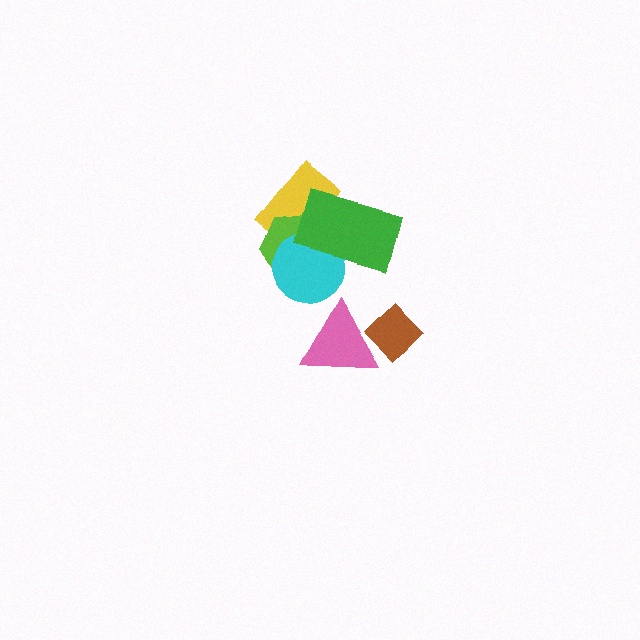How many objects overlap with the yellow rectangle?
3 objects overlap with the yellow rectangle.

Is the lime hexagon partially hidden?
Yes, it is partially covered by another shape.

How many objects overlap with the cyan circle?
3 objects overlap with the cyan circle.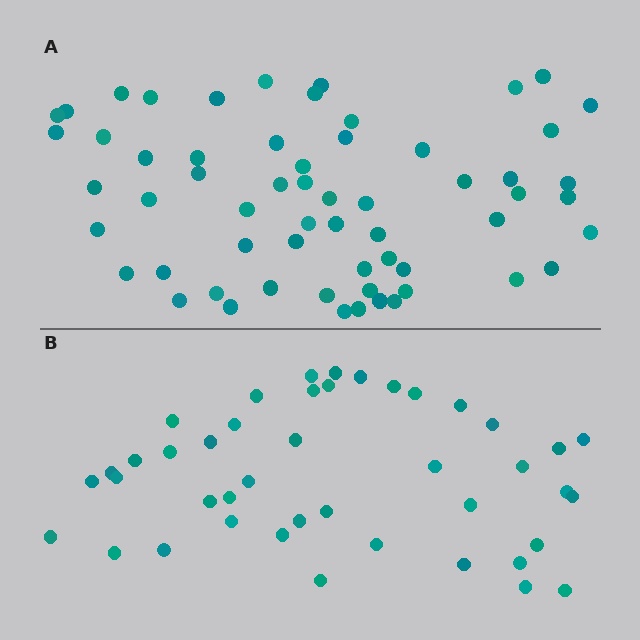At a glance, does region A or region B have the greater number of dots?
Region A (the top region) has more dots.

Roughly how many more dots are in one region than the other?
Region A has approximately 15 more dots than region B.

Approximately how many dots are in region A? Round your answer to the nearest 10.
About 60 dots.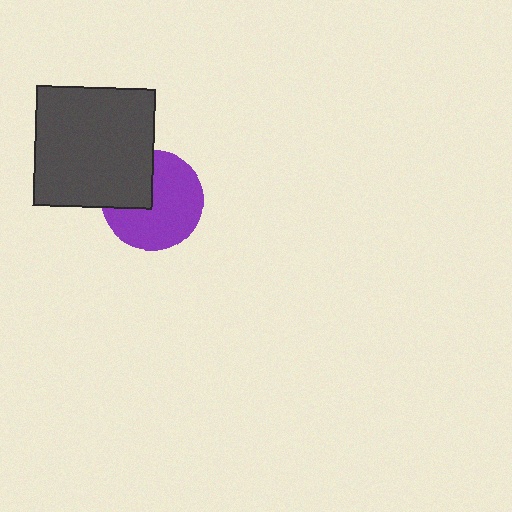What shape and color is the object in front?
The object in front is a dark gray square.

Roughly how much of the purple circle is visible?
Most of it is visible (roughly 68%).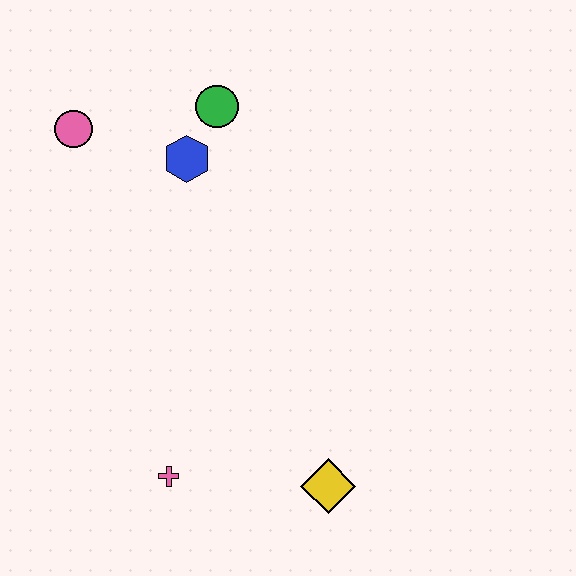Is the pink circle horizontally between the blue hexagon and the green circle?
No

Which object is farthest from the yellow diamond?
The pink circle is farthest from the yellow diamond.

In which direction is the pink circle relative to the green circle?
The pink circle is to the left of the green circle.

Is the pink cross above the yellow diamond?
Yes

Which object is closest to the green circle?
The blue hexagon is closest to the green circle.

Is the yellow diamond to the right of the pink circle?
Yes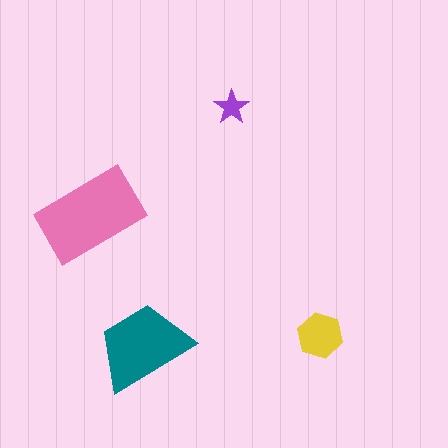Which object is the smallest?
The purple star.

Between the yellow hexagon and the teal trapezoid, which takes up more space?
The teal trapezoid.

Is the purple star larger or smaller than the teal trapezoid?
Smaller.